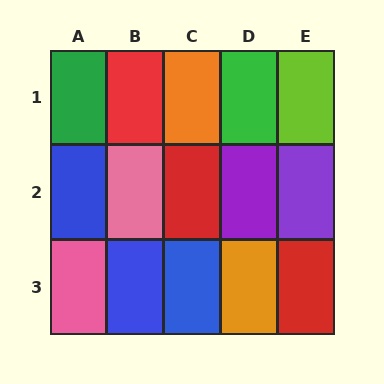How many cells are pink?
2 cells are pink.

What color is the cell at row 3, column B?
Blue.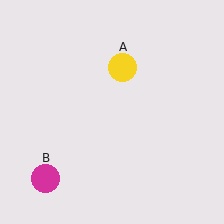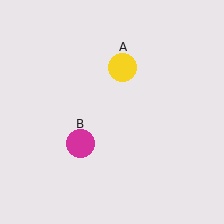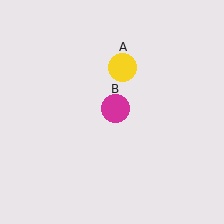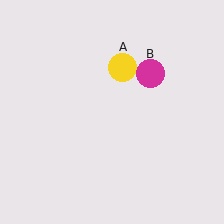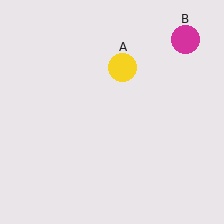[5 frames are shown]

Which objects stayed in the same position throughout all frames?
Yellow circle (object A) remained stationary.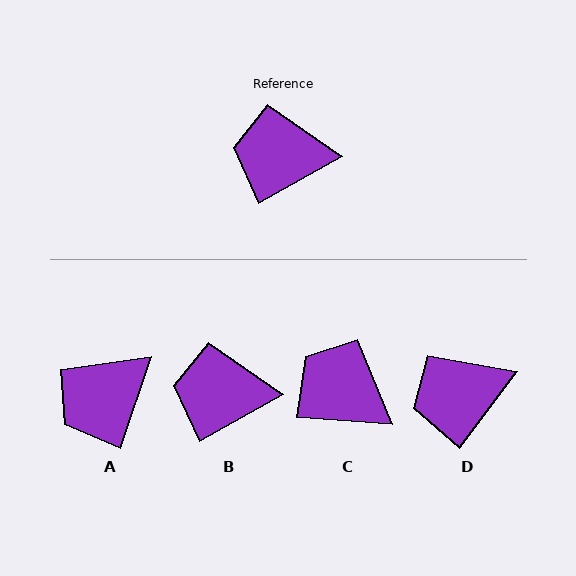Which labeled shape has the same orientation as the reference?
B.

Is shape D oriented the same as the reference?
No, it is off by about 24 degrees.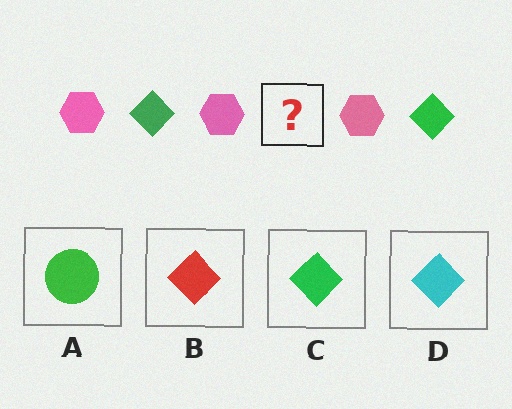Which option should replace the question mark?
Option C.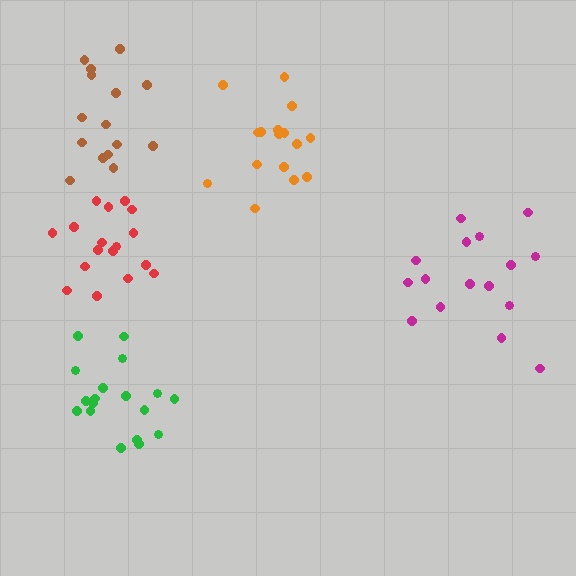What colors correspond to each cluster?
The clusters are colored: brown, orange, green, magenta, red.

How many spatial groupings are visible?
There are 5 spatial groupings.